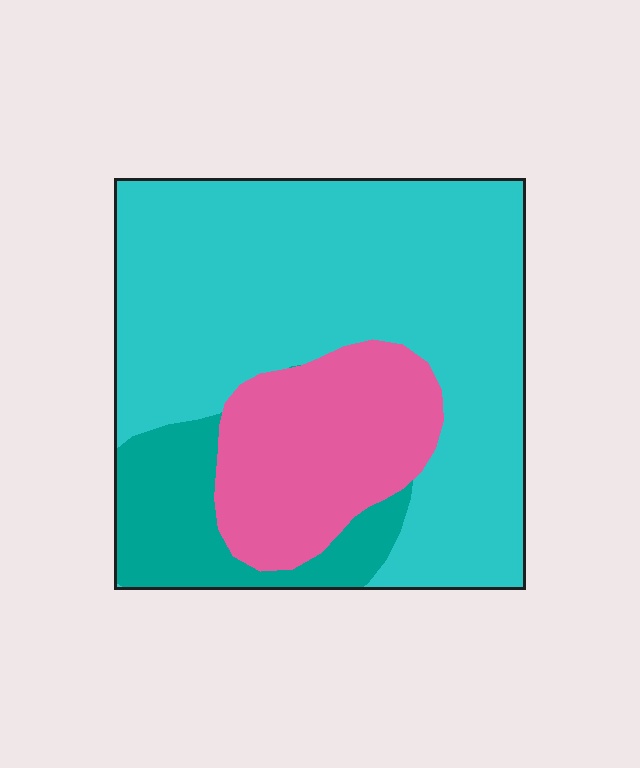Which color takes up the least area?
Teal, at roughly 15%.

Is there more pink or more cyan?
Cyan.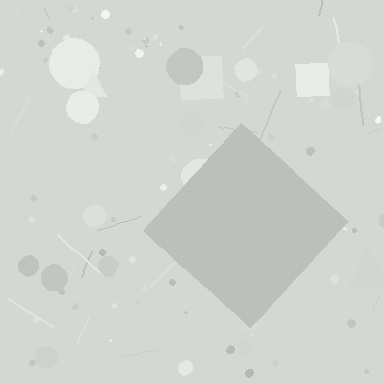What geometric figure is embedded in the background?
A diamond is embedded in the background.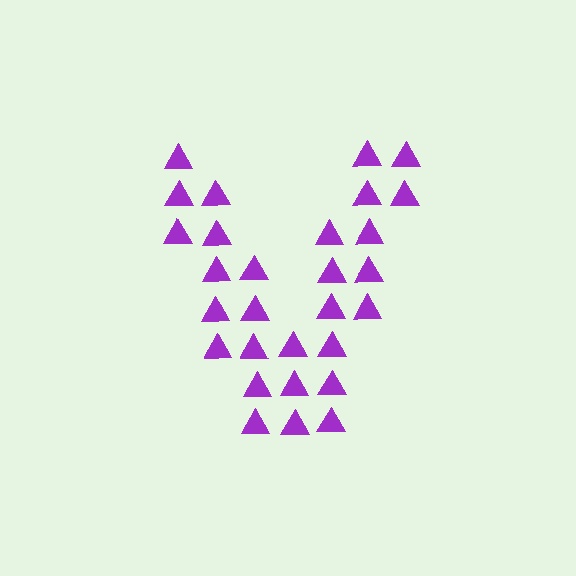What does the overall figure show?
The overall figure shows the letter V.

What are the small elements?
The small elements are triangles.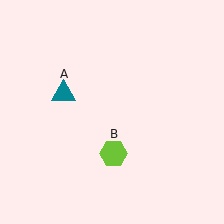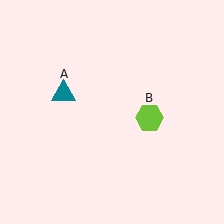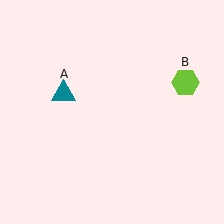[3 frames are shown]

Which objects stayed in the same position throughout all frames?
Teal triangle (object A) remained stationary.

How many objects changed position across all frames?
1 object changed position: lime hexagon (object B).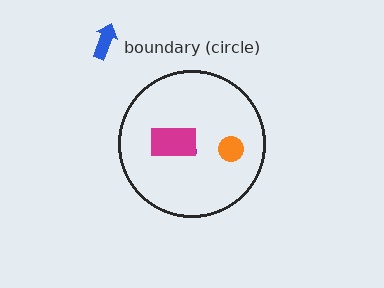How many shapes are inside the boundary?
3 inside, 1 outside.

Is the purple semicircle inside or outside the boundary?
Inside.